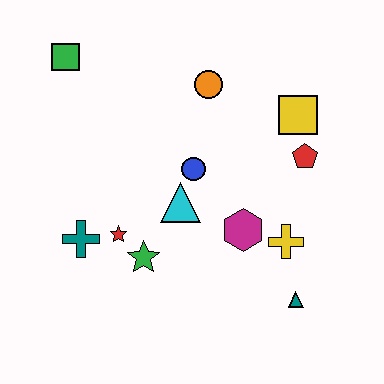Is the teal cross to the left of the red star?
Yes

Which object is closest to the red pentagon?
The yellow square is closest to the red pentagon.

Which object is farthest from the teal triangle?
The green square is farthest from the teal triangle.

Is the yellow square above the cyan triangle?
Yes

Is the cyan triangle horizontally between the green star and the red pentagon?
Yes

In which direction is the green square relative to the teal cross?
The green square is above the teal cross.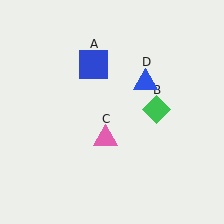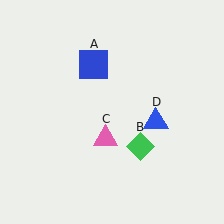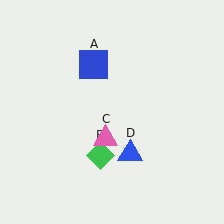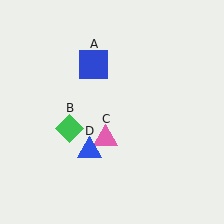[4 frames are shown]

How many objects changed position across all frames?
2 objects changed position: green diamond (object B), blue triangle (object D).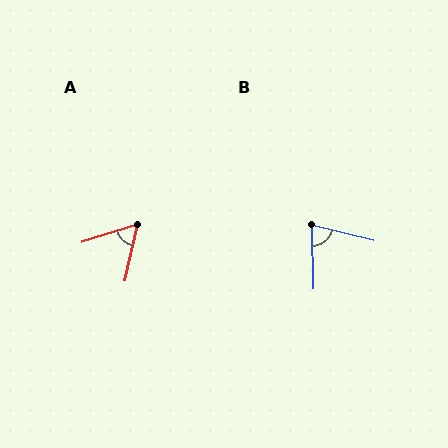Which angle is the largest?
B, at approximately 74 degrees.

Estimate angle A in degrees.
Approximately 60 degrees.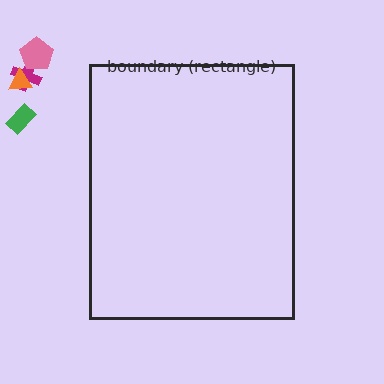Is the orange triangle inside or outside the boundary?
Outside.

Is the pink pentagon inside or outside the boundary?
Outside.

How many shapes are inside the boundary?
0 inside, 4 outside.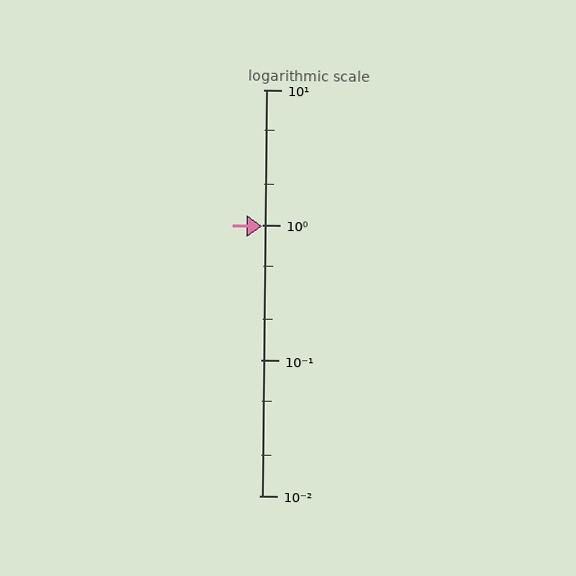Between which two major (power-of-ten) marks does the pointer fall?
The pointer is between 0.1 and 1.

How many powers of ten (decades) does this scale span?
The scale spans 3 decades, from 0.01 to 10.